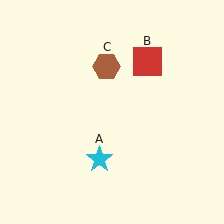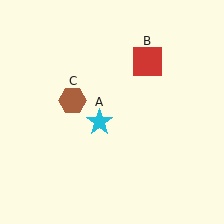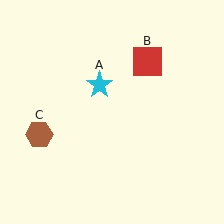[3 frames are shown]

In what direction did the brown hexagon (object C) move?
The brown hexagon (object C) moved down and to the left.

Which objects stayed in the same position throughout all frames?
Red square (object B) remained stationary.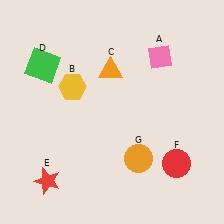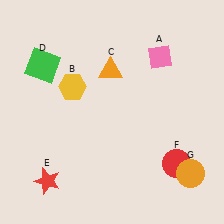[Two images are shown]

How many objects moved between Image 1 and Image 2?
1 object moved between the two images.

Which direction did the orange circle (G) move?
The orange circle (G) moved right.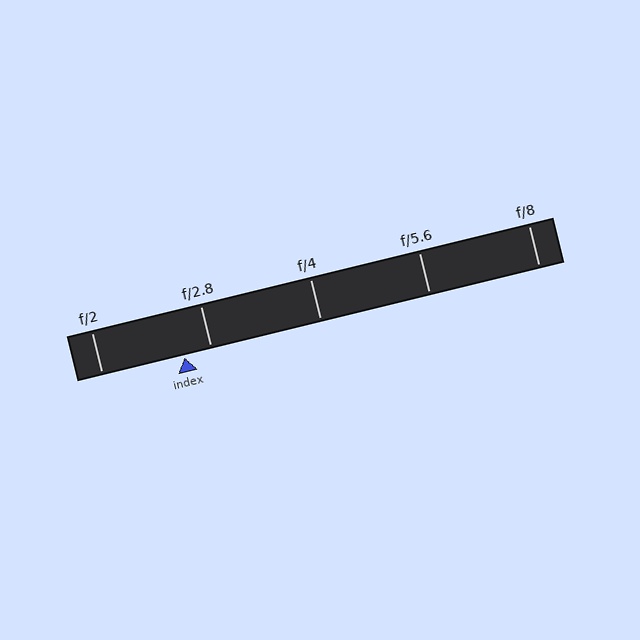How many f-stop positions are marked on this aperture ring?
There are 5 f-stop positions marked.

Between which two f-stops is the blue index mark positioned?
The index mark is between f/2 and f/2.8.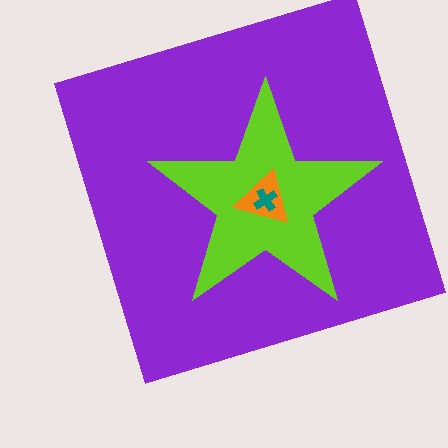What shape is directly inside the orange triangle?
The teal cross.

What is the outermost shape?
The purple square.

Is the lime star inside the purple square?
Yes.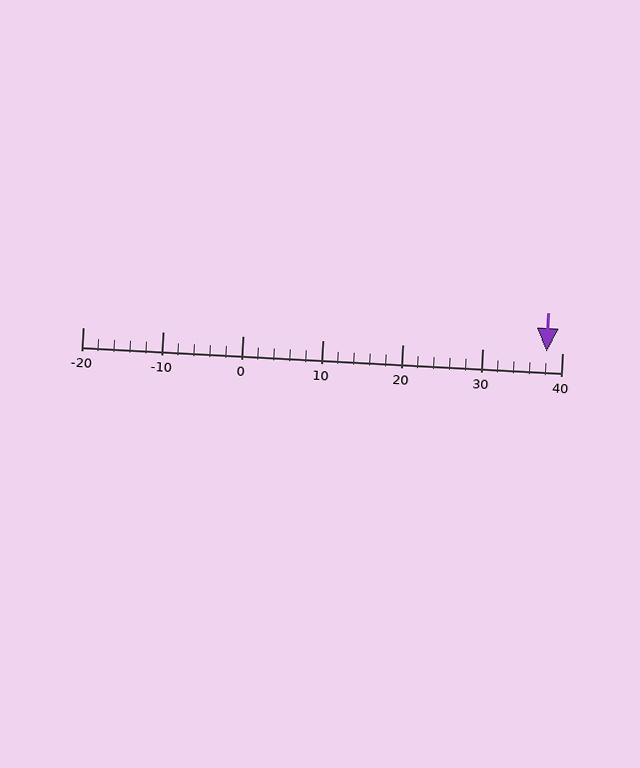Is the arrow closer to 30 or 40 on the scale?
The arrow is closer to 40.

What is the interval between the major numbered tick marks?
The major tick marks are spaced 10 units apart.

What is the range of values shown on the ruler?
The ruler shows values from -20 to 40.